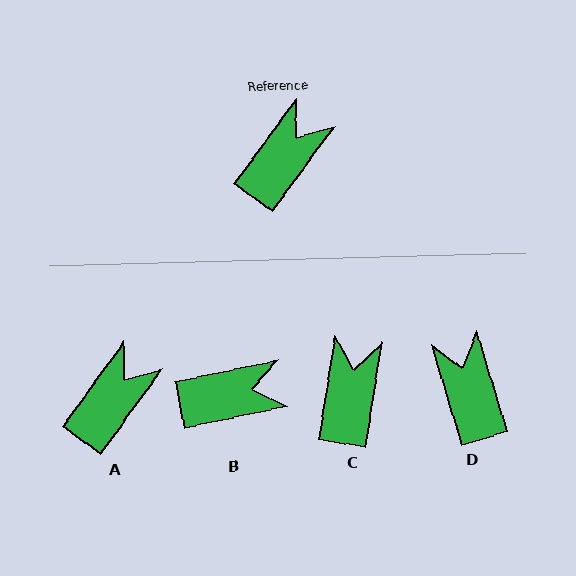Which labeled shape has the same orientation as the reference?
A.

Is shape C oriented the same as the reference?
No, it is off by about 27 degrees.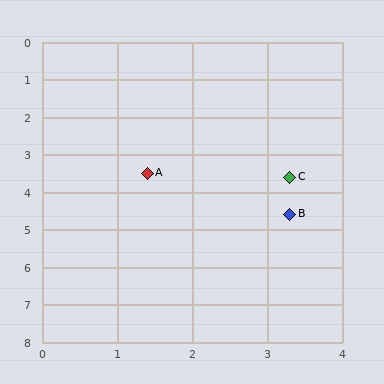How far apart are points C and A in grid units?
Points C and A are about 1.9 grid units apart.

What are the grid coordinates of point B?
Point B is at approximately (3.3, 4.6).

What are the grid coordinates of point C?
Point C is at approximately (3.3, 3.6).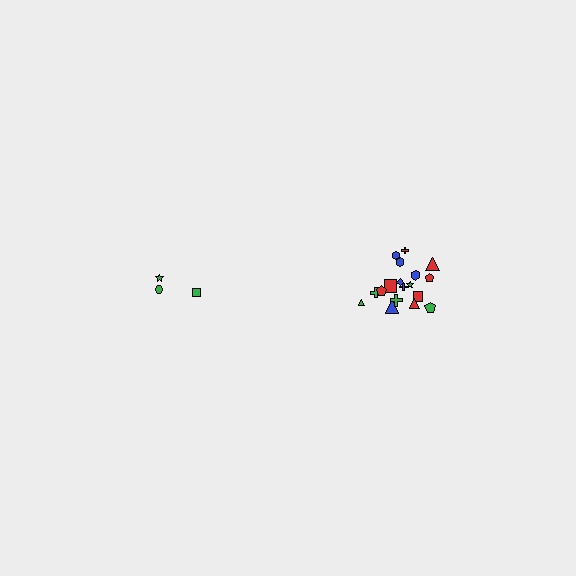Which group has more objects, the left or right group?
The right group.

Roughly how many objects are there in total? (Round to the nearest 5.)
Roughly 20 objects in total.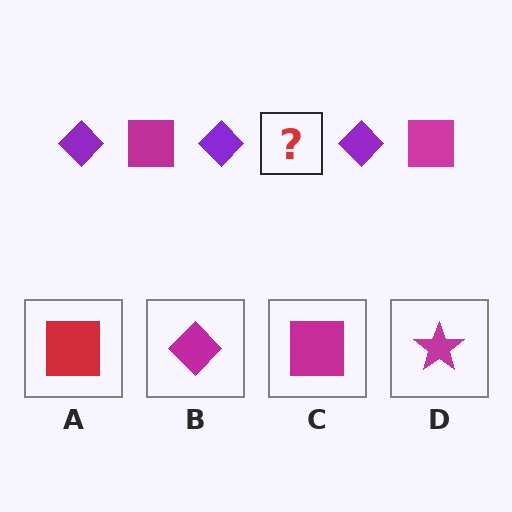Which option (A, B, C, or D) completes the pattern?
C.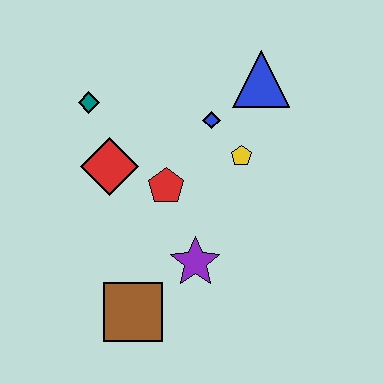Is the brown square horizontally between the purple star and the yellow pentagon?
No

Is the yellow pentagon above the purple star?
Yes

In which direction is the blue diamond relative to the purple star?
The blue diamond is above the purple star.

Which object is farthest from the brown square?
The blue triangle is farthest from the brown square.